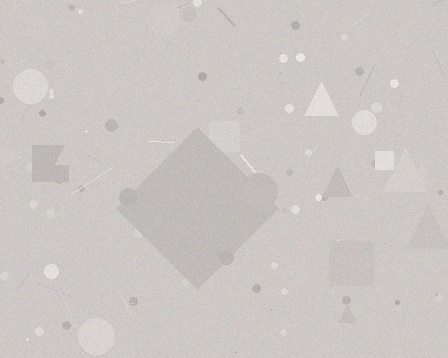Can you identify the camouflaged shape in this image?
The camouflaged shape is a diamond.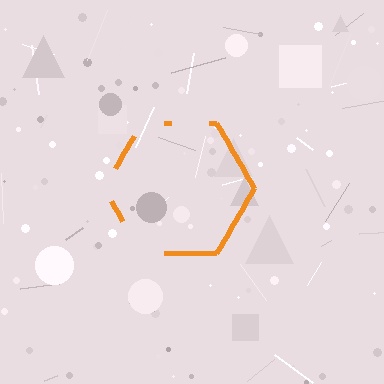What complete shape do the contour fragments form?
The contour fragments form a hexagon.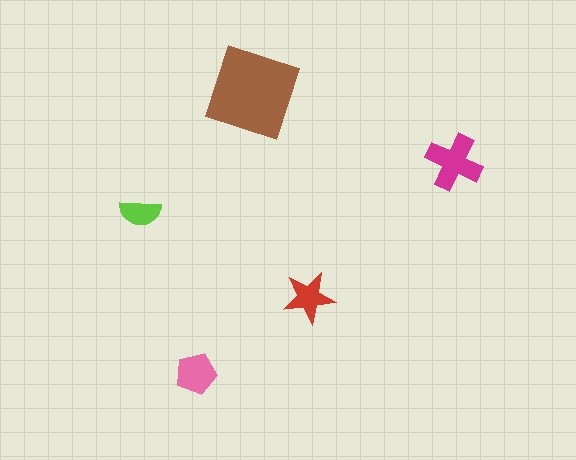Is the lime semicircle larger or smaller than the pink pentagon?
Smaller.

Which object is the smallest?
The lime semicircle.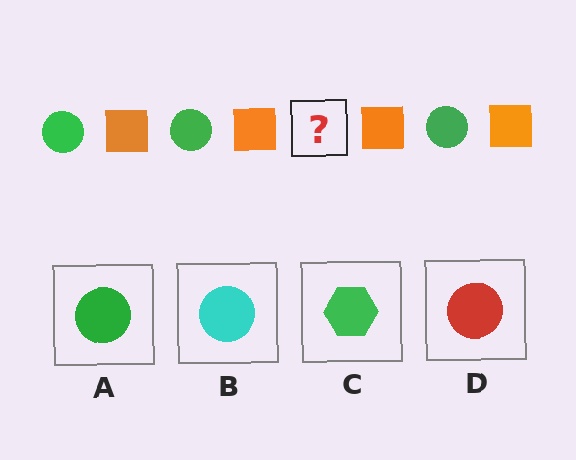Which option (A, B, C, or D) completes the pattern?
A.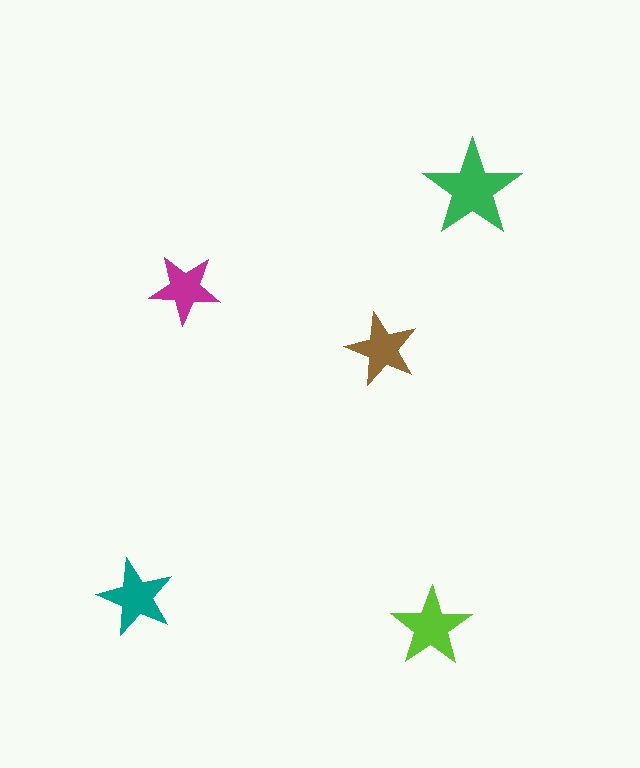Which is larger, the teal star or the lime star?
The lime one.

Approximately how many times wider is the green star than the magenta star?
About 1.5 times wider.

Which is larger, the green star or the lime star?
The green one.